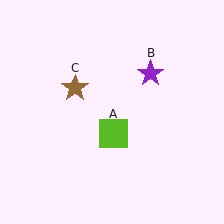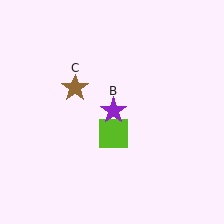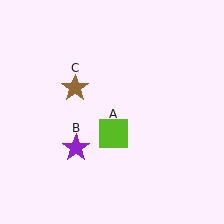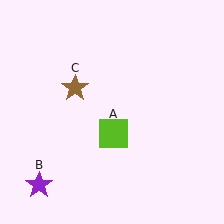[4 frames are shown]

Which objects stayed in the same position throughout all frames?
Lime square (object A) and brown star (object C) remained stationary.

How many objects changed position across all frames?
1 object changed position: purple star (object B).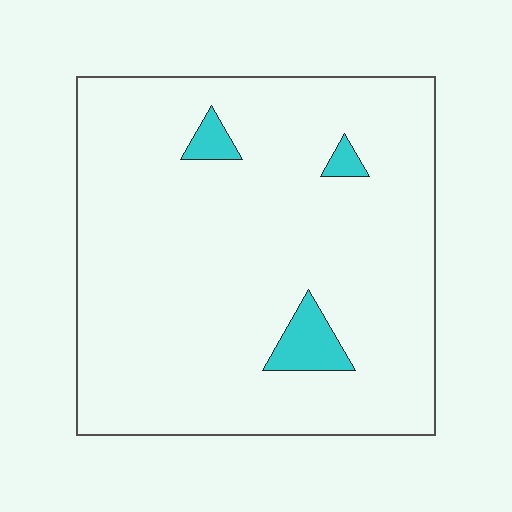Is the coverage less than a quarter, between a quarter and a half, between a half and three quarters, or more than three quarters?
Less than a quarter.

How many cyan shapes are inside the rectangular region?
3.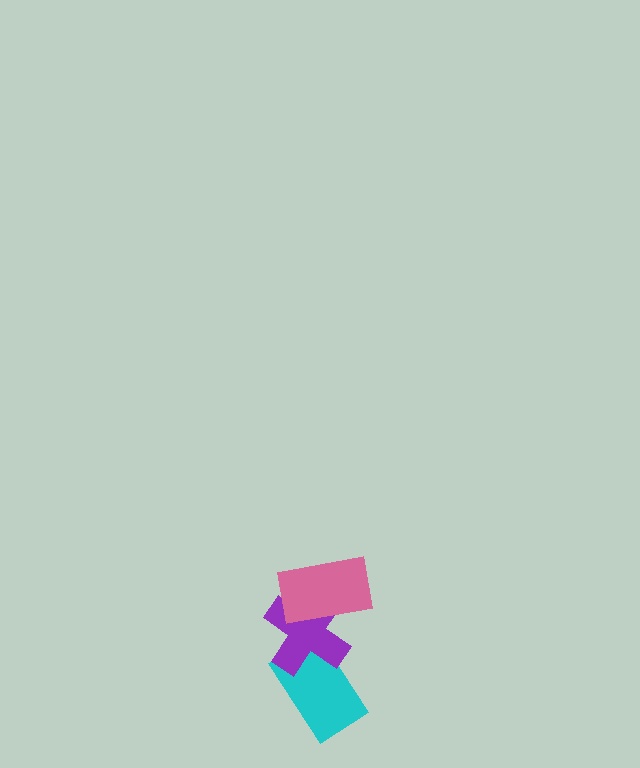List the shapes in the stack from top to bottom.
From top to bottom: the pink rectangle, the purple cross, the cyan rectangle.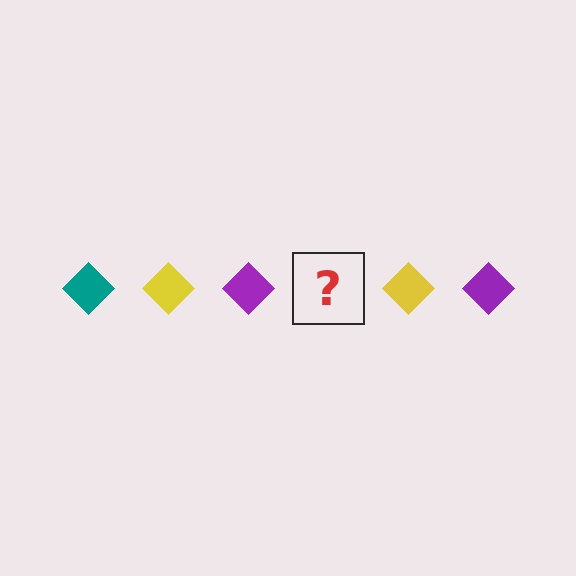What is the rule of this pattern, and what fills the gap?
The rule is that the pattern cycles through teal, yellow, purple diamonds. The gap should be filled with a teal diamond.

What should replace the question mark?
The question mark should be replaced with a teal diamond.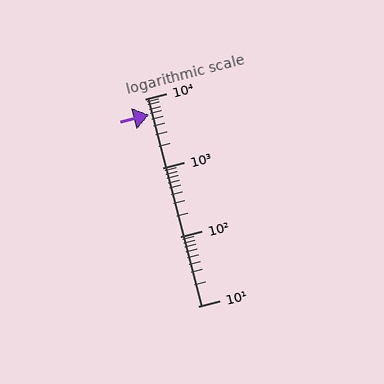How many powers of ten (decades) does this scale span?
The scale spans 3 decades, from 10 to 10000.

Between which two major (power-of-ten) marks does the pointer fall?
The pointer is between 1000 and 10000.